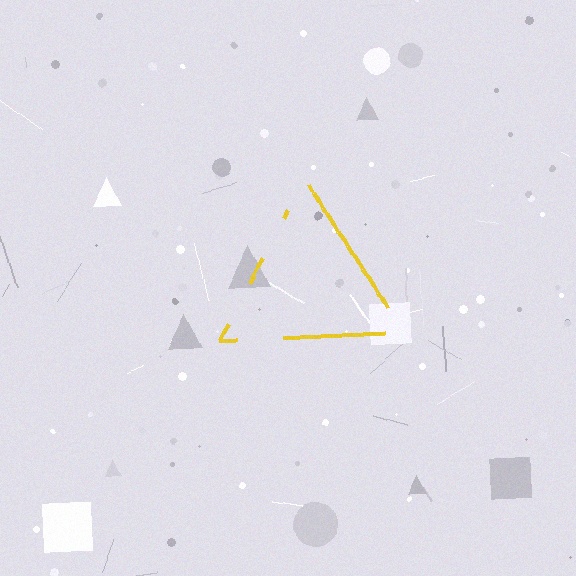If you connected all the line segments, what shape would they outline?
They would outline a triangle.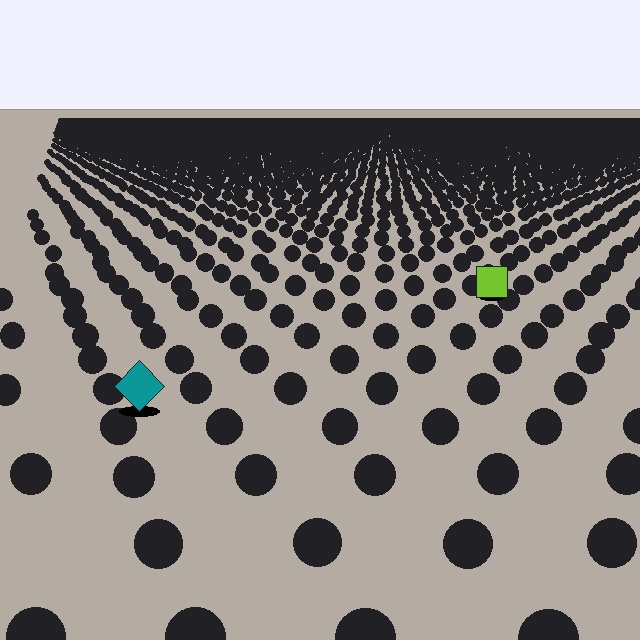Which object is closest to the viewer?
The teal diamond is closest. The texture marks near it are larger and more spread out.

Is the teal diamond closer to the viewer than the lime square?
Yes. The teal diamond is closer — you can tell from the texture gradient: the ground texture is coarser near it.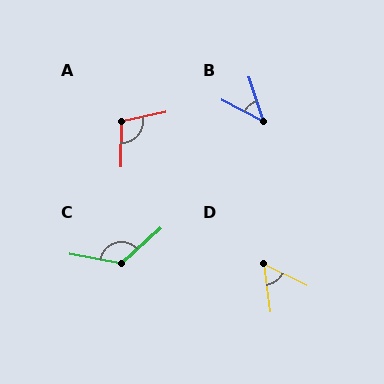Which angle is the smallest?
B, at approximately 44 degrees.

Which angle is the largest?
C, at approximately 127 degrees.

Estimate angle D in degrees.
Approximately 56 degrees.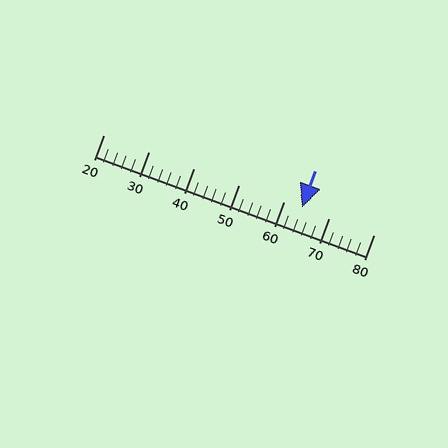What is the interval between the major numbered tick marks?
The major tick marks are spaced 10 units apart.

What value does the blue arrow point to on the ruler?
The blue arrow points to approximately 64.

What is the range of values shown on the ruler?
The ruler shows values from 20 to 80.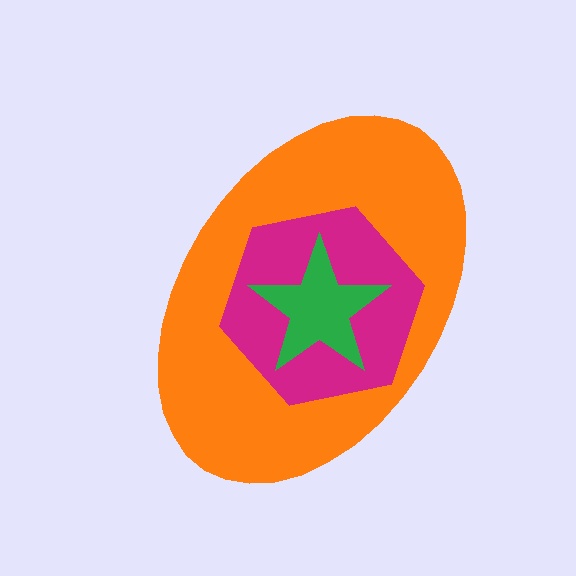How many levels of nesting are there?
3.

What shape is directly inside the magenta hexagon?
The green star.